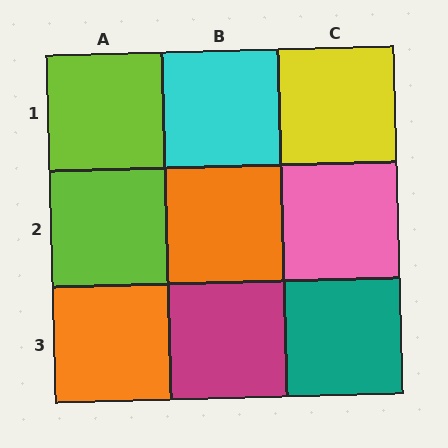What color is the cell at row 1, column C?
Yellow.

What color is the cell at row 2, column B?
Orange.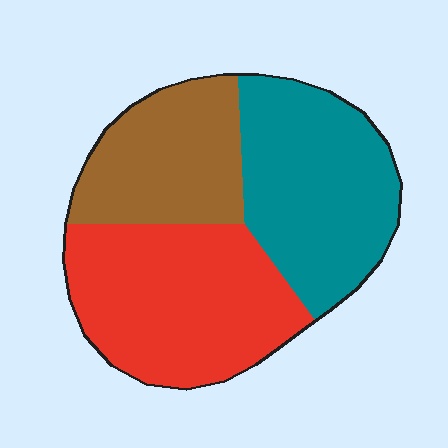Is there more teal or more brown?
Teal.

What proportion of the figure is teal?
Teal takes up about one third (1/3) of the figure.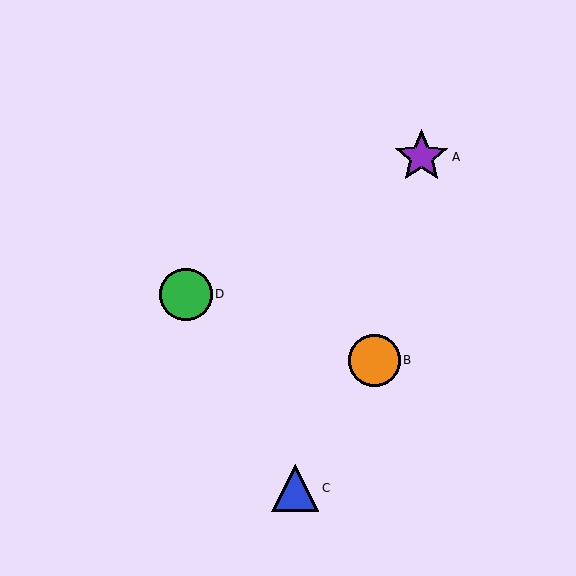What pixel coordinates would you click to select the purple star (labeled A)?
Click at (422, 157) to select the purple star A.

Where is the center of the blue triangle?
The center of the blue triangle is at (295, 488).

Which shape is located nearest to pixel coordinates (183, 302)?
The green circle (labeled D) at (186, 294) is nearest to that location.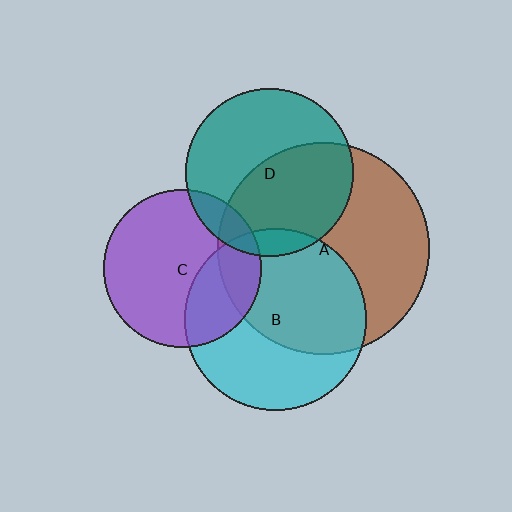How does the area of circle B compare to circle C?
Approximately 1.3 times.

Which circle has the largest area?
Circle A (brown).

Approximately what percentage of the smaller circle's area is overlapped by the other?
Approximately 10%.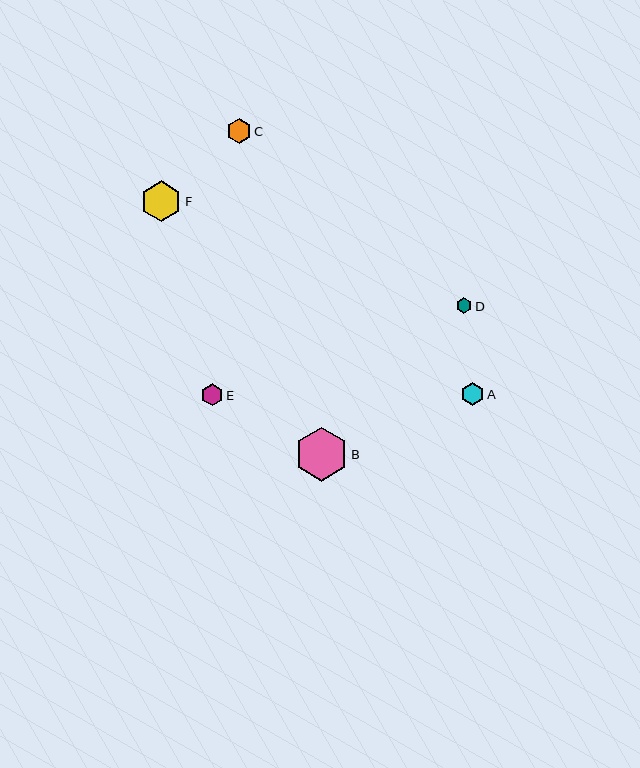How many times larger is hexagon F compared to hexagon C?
Hexagon F is approximately 1.7 times the size of hexagon C.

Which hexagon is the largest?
Hexagon B is the largest with a size of approximately 53 pixels.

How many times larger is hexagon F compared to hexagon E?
Hexagon F is approximately 1.9 times the size of hexagon E.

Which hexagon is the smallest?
Hexagon D is the smallest with a size of approximately 16 pixels.